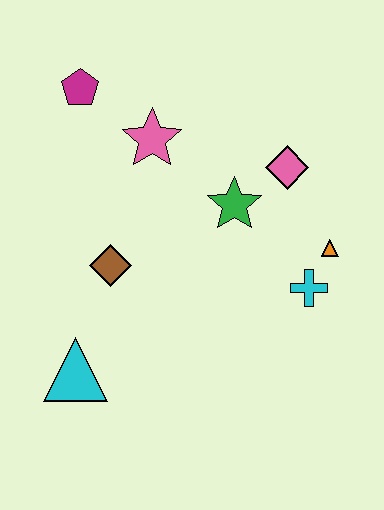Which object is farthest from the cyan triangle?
The pink diamond is farthest from the cyan triangle.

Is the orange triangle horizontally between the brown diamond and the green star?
No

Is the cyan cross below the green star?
Yes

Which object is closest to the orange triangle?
The cyan cross is closest to the orange triangle.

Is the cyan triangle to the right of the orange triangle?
No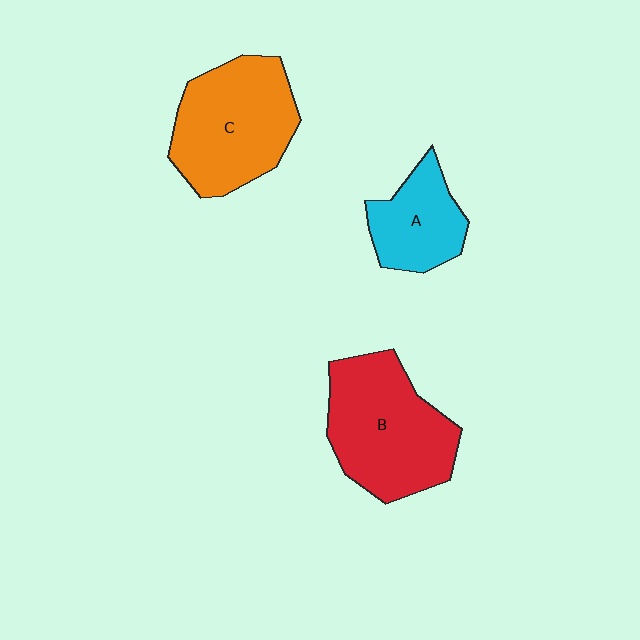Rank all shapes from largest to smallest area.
From largest to smallest: B (red), C (orange), A (cyan).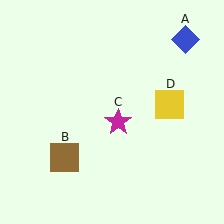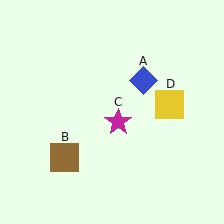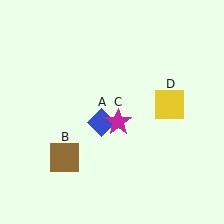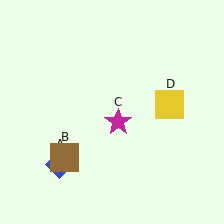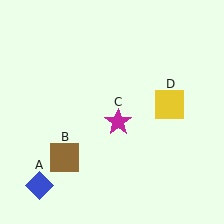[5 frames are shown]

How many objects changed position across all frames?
1 object changed position: blue diamond (object A).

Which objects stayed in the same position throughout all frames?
Brown square (object B) and magenta star (object C) and yellow square (object D) remained stationary.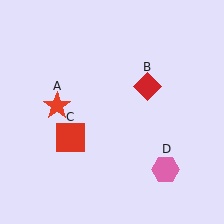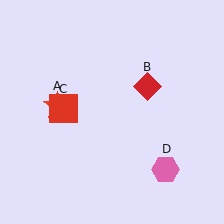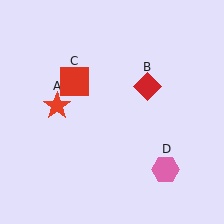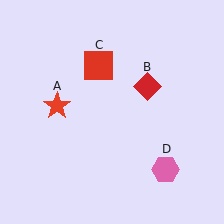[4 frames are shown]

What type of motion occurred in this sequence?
The red square (object C) rotated clockwise around the center of the scene.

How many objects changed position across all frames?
1 object changed position: red square (object C).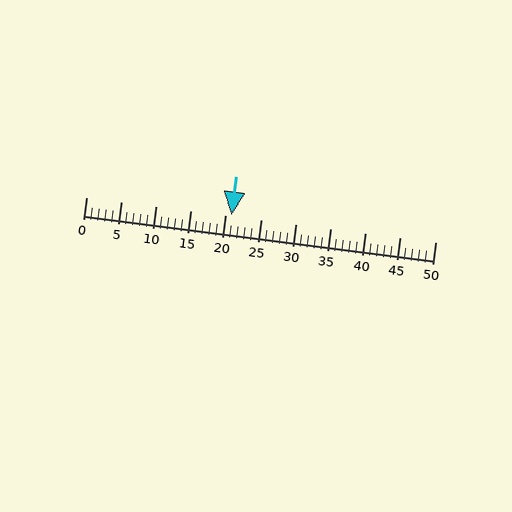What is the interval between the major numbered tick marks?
The major tick marks are spaced 5 units apart.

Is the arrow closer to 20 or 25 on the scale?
The arrow is closer to 20.